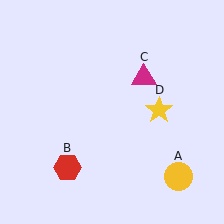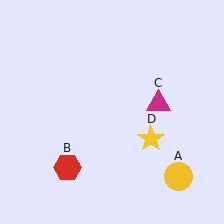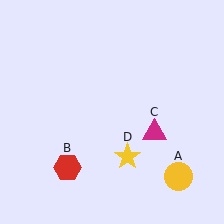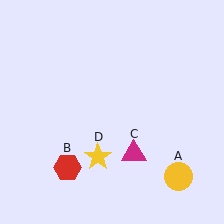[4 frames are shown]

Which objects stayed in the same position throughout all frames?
Yellow circle (object A) and red hexagon (object B) remained stationary.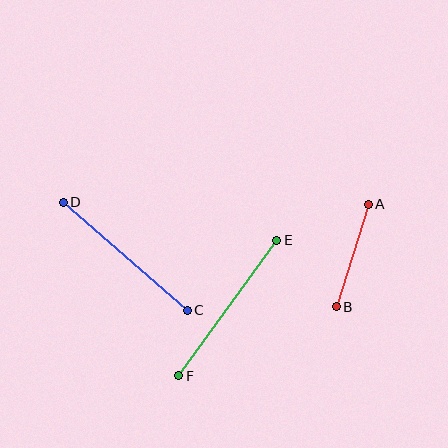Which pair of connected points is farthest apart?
Points E and F are farthest apart.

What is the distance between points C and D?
The distance is approximately 165 pixels.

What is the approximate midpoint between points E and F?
The midpoint is at approximately (228, 308) pixels.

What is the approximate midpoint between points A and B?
The midpoint is at approximately (352, 255) pixels.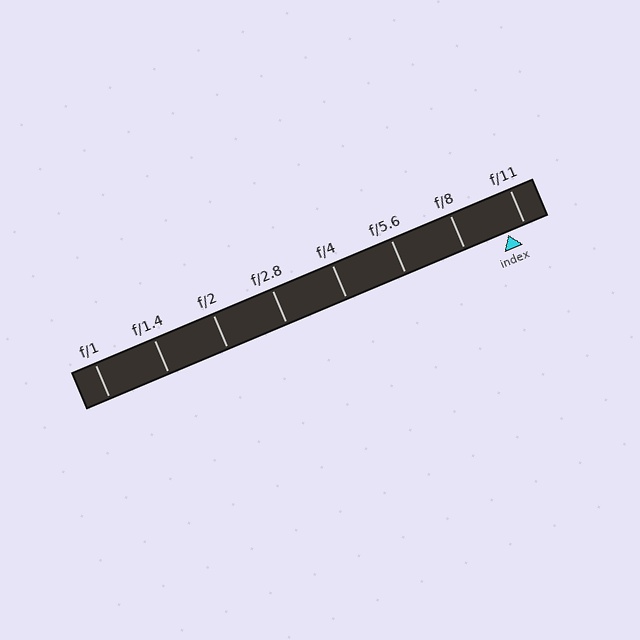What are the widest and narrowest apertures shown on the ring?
The widest aperture shown is f/1 and the narrowest is f/11.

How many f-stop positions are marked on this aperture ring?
There are 8 f-stop positions marked.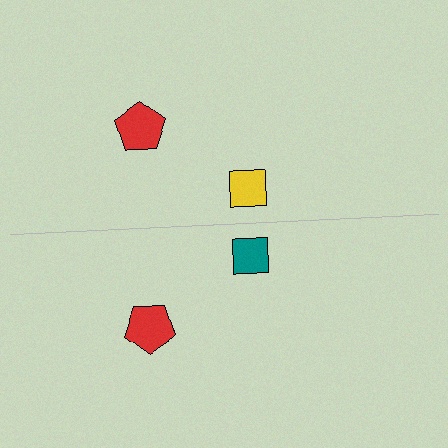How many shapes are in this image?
There are 4 shapes in this image.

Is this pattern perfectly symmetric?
No, the pattern is not perfectly symmetric. The teal square on the bottom side breaks the symmetry — its mirror counterpart is yellow.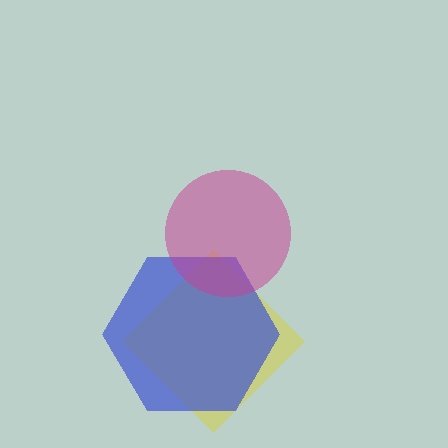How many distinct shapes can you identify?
There are 3 distinct shapes: a yellow diamond, a blue hexagon, a magenta circle.